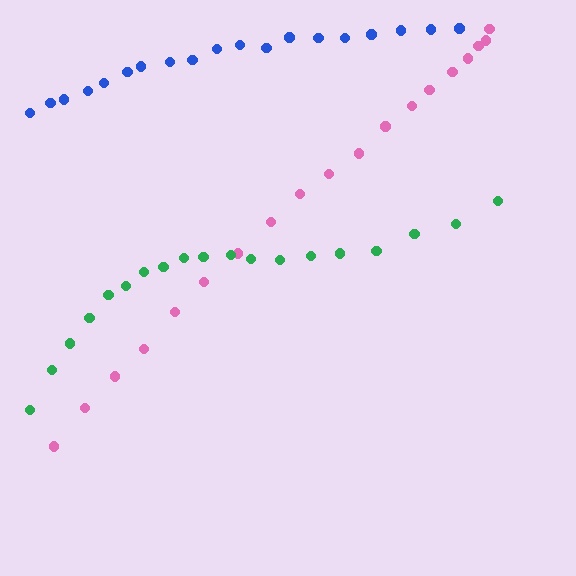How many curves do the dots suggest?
There are 3 distinct paths.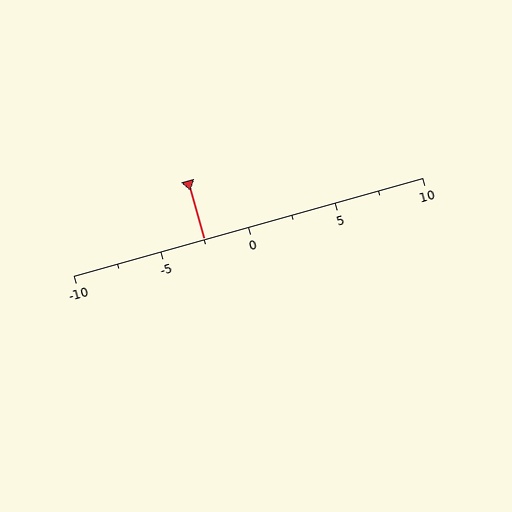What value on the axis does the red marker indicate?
The marker indicates approximately -2.5.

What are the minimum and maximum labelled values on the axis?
The axis runs from -10 to 10.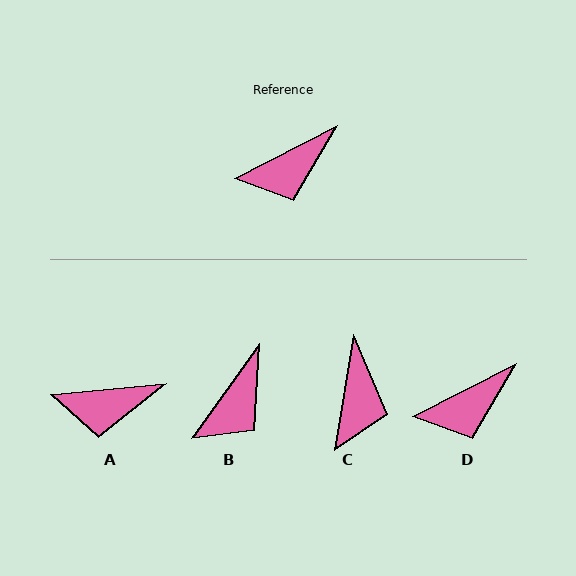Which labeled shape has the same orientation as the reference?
D.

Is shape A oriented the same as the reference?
No, it is off by about 22 degrees.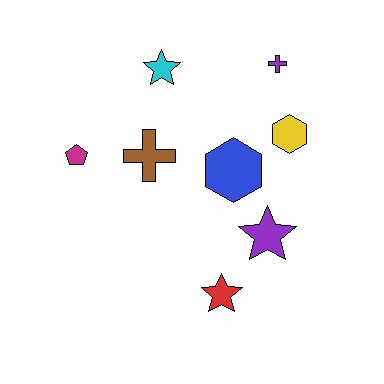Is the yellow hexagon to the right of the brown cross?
Yes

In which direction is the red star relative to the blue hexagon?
The red star is below the blue hexagon.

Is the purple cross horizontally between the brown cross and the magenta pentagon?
No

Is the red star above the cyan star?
No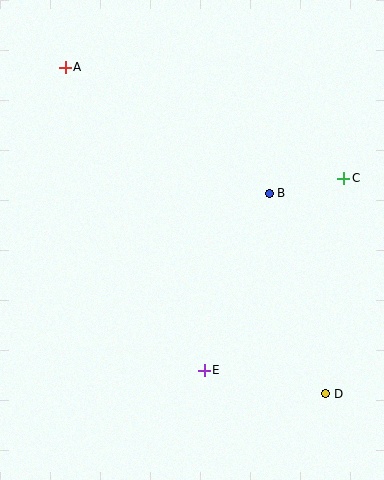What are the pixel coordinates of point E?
Point E is at (204, 370).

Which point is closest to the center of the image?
Point B at (269, 193) is closest to the center.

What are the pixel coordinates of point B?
Point B is at (269, 193).